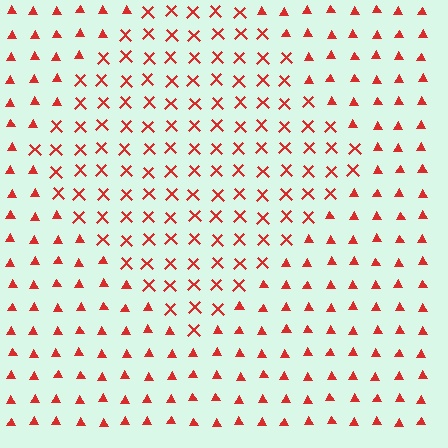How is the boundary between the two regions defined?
The boundary is defined by a change in element shape: X marks inside vs. triangles outside. All elements share the same color and spacing.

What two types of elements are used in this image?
The image uses X marks inside the diamond region and triangles outside it.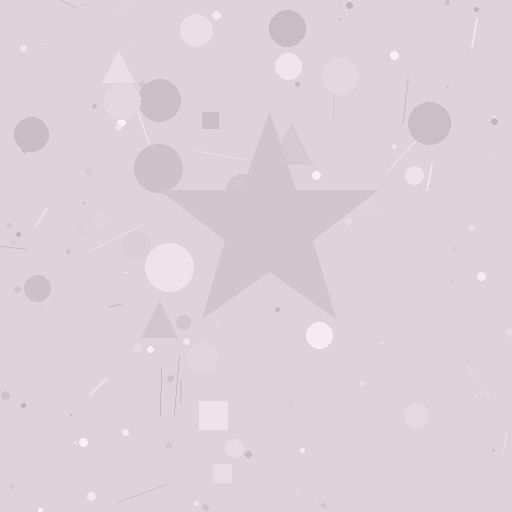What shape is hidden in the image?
A star is hidden in the image.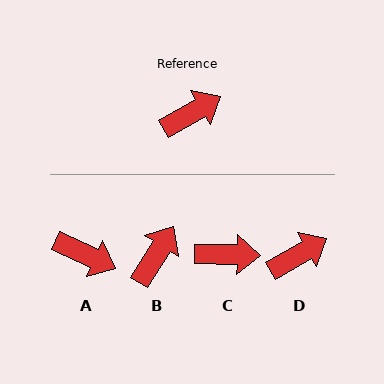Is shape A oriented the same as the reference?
No, it is off by about 55 degrees.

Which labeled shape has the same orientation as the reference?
D.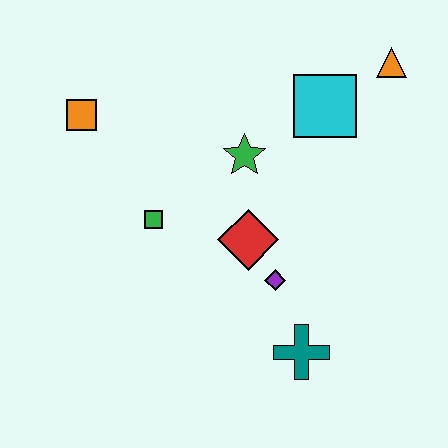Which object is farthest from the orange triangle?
The orange square is farthest from the orange triangle.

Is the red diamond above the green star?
No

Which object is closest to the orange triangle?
The cyan square is closest to the orange triangle.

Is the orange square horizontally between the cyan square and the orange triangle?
No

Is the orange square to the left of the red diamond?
Yes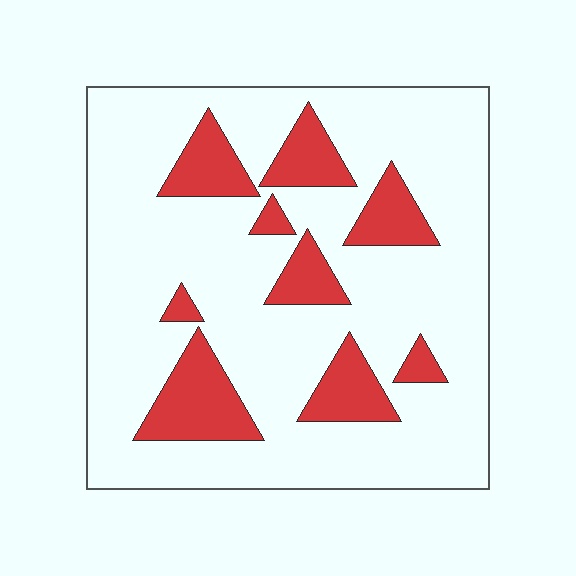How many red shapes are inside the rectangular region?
9.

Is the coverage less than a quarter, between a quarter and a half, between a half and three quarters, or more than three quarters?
Less than a quarter.